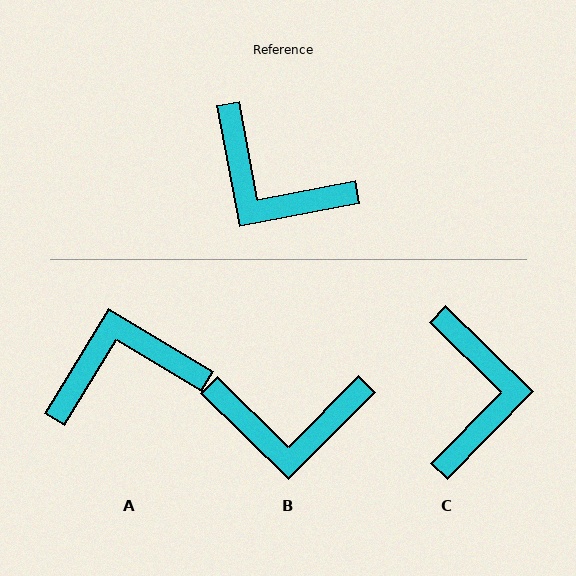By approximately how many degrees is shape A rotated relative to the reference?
Approximately 132 degrees clockwise.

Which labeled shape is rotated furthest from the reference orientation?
A, about 132 degrees away.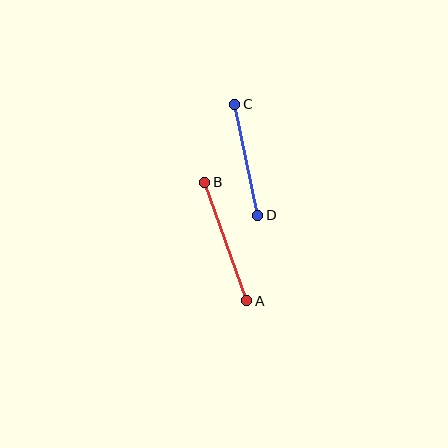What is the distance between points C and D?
The distance is approximately 113 pixels.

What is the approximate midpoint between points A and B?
The midpoint is at approximately (226, 242) pixels.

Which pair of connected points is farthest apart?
Points A and B are farthest apart.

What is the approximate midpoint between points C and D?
The midpoint is at approximately (246, 160) pixels.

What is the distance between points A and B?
The distance is approximately 126 pixels.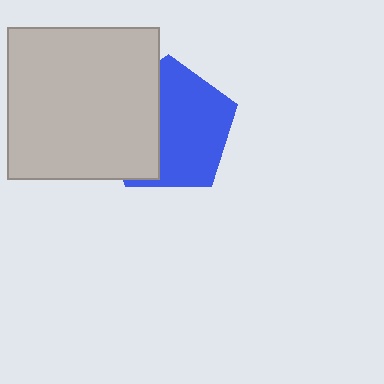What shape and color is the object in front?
The object in front is a light gray square.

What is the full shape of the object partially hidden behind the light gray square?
The partially hidden object is a blue pentagon.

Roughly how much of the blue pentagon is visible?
About half of it is visible (roughly 61%).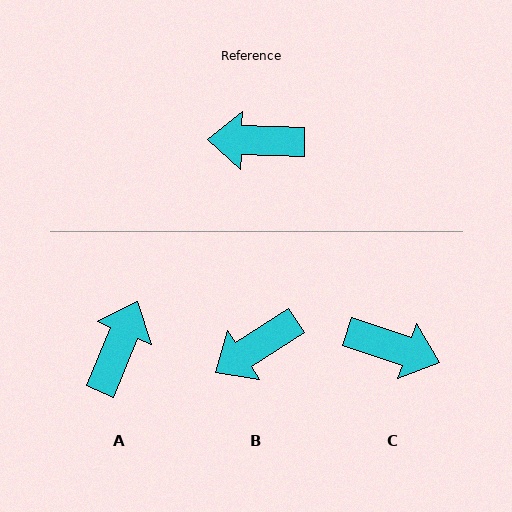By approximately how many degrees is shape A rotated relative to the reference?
Approximately 111 degrees clockwise.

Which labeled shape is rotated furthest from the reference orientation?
C, about 163 degrees away.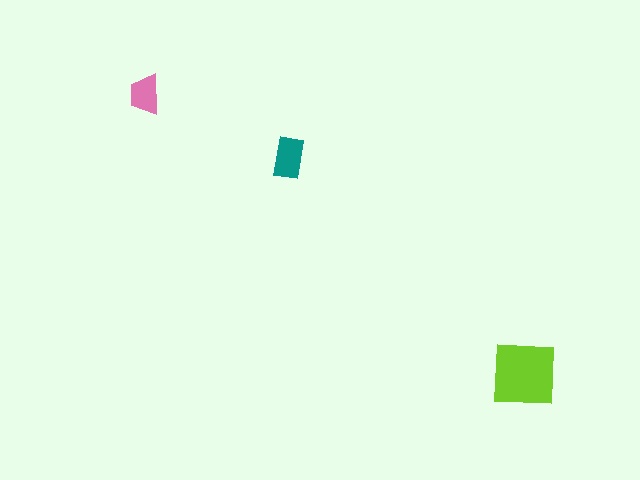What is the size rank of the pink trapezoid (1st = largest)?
3rd.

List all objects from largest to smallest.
The lime square, the teal rectangle, the pink trapezoid.